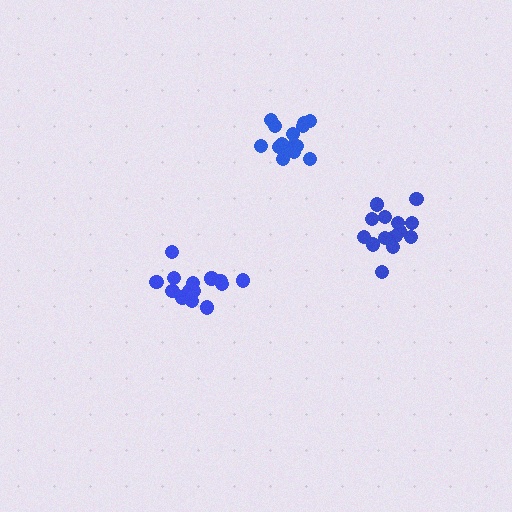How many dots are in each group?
Group 1: 14 dots, Group 2: 15 dots, Group 3: 15 dots (44 total).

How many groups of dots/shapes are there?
There are 3 groups.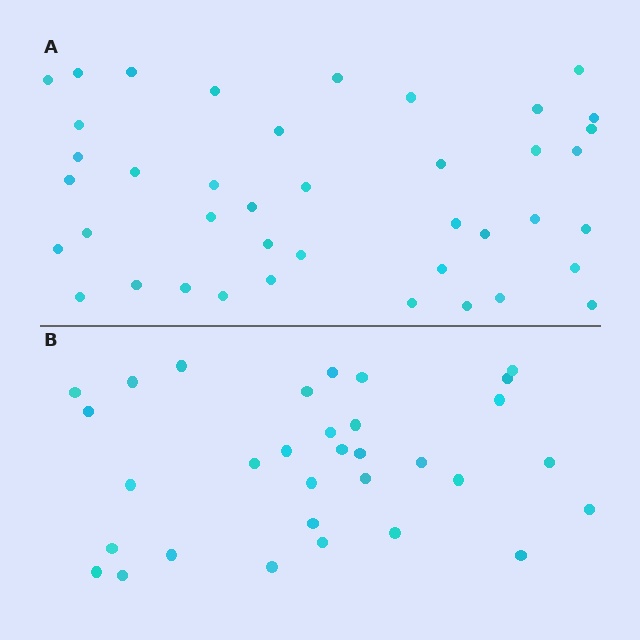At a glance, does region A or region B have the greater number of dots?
Region A (the top region) has more dots.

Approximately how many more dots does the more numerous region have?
Region A has roughly 8 or so more dots than region B.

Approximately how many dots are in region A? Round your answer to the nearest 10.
About 40 dots. (The exact count is 41, which rounds to 40.)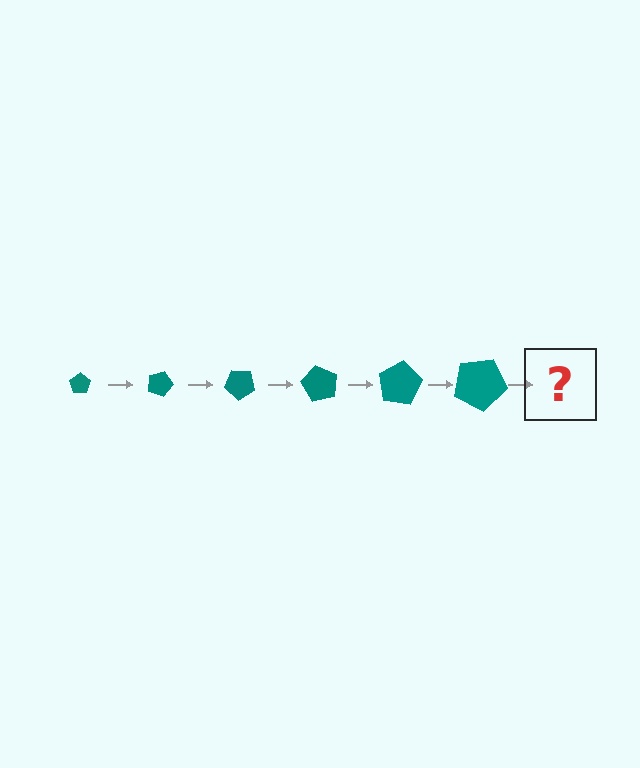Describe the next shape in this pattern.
It should be a pentagon, larger than the previous one and rotated 120 degrees from the start.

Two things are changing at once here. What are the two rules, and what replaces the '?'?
The two rules are that the pentagon grows larger each step and it rotates 20 degrees each step. The '?' should be a pentagon, larger than the previous one and rotated 120 degrees from the start.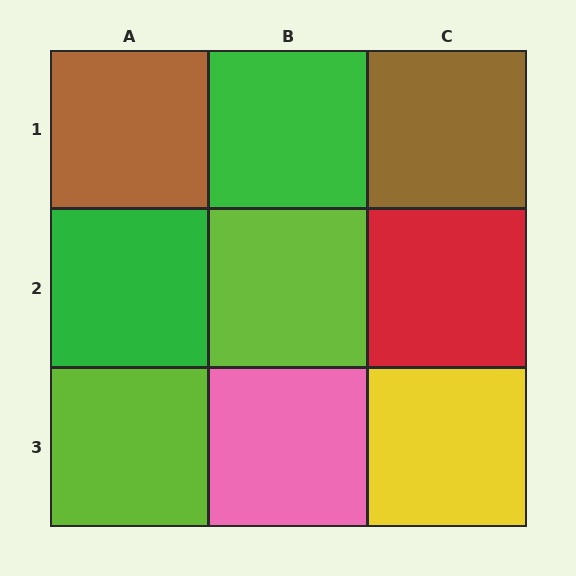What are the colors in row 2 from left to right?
Green, lime, red.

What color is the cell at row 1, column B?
Green.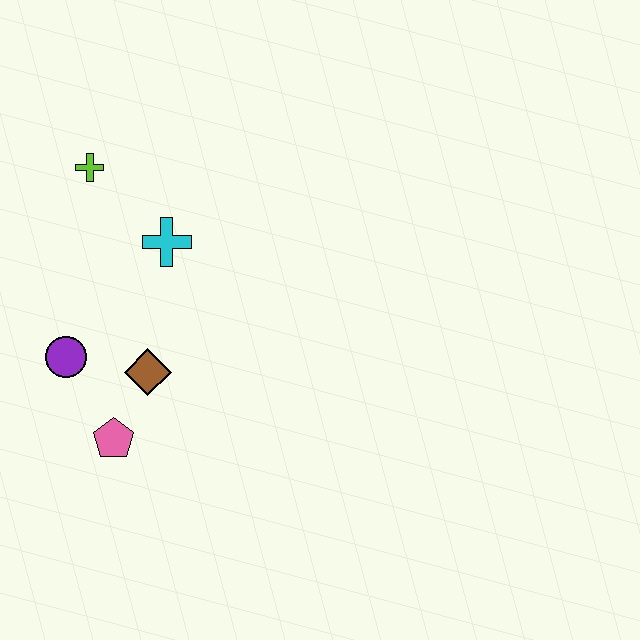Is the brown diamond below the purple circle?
Yes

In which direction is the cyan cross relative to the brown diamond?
The cyan cross is above the brown diamond.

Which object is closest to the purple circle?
The brown diamond is closest to the purple circle.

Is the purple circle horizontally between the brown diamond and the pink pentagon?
No